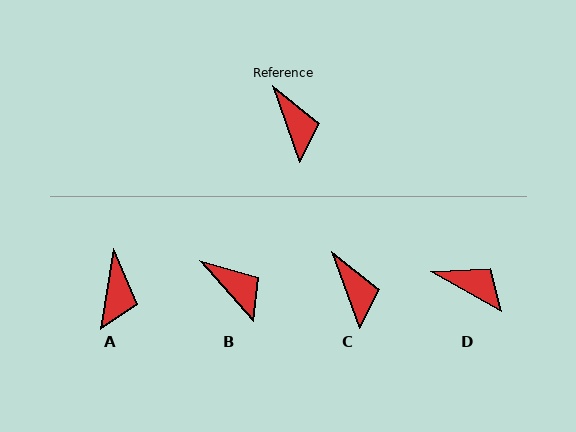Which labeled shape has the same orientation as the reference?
C.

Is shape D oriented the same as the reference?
No, it is off by about 41 degrees.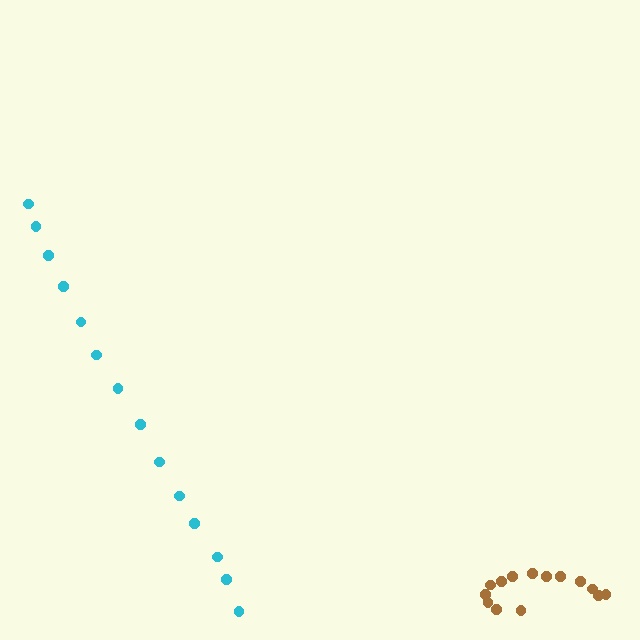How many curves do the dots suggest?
There are 2 distinct paths.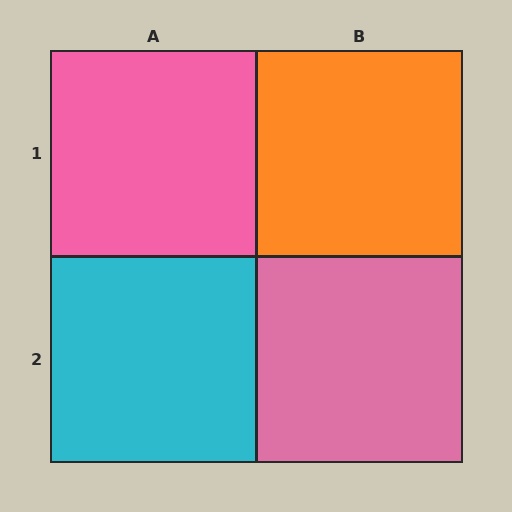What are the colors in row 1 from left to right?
Pink, orange.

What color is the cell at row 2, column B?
Pink.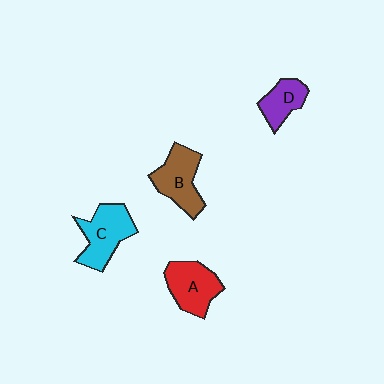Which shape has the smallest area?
Shape D (purple).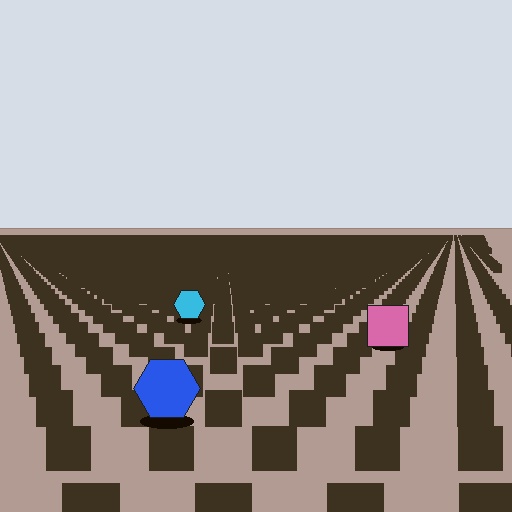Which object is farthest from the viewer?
The cyan hexagon is farthest from the viewer. It appears smaller and the ground texture around it is denser.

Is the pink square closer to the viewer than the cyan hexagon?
Yes. The pink square is closer — you can tell from the texture gradient: the ground texture is coarser near it.